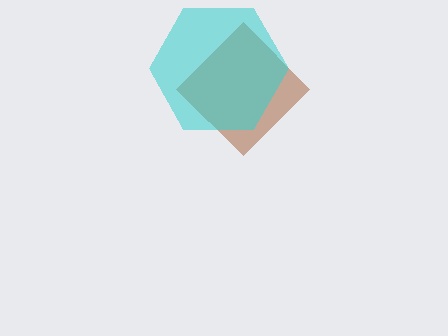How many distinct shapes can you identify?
There are 2 distinct shapes: a brown diamond, a cyan hexagon.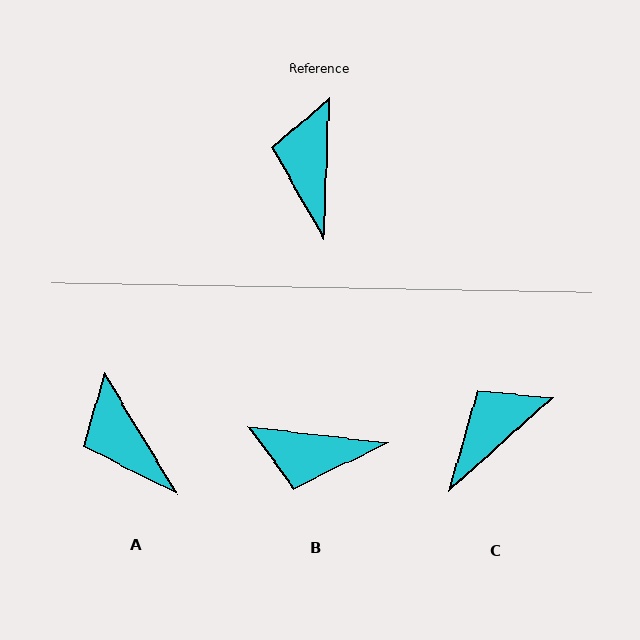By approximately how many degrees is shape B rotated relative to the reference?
Approximately 86 degrees counter-clockwise.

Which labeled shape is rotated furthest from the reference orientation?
B, about 86 degrees away.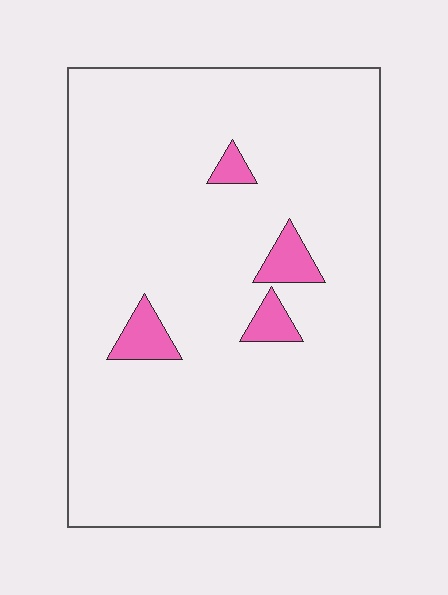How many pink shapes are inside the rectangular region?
4.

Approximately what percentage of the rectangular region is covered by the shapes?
Approximately 5%.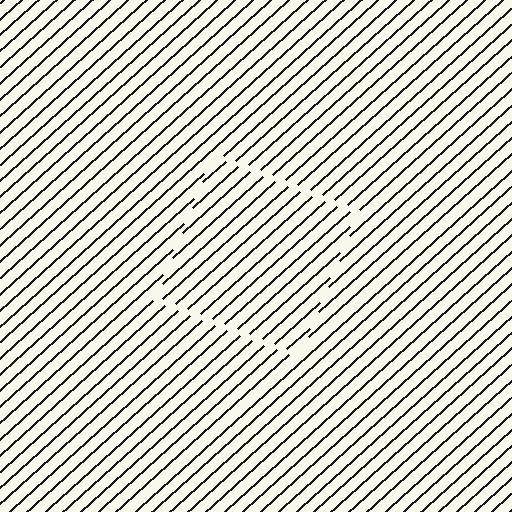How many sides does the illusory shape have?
4 sides — the line-ends trace a square.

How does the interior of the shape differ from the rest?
The interior of the shape contains the same grating, shifted by half a period — the contour is defined by the phase discontinuity where line-ends from the inner and outer gratings abut.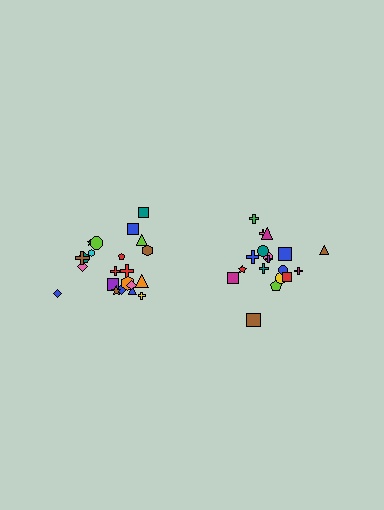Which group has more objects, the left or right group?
The left group.